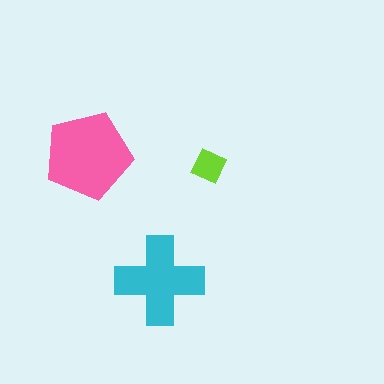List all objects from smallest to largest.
The lime diamond, the cyan cross, the pink pentagon.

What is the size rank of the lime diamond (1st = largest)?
3rd.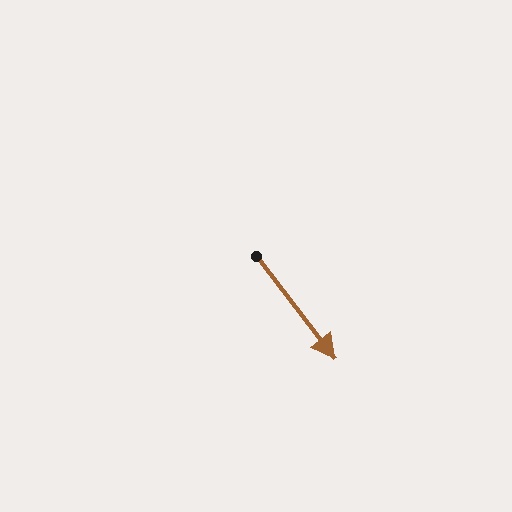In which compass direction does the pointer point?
Southeast.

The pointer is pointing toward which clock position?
Roughly 5 o'clock.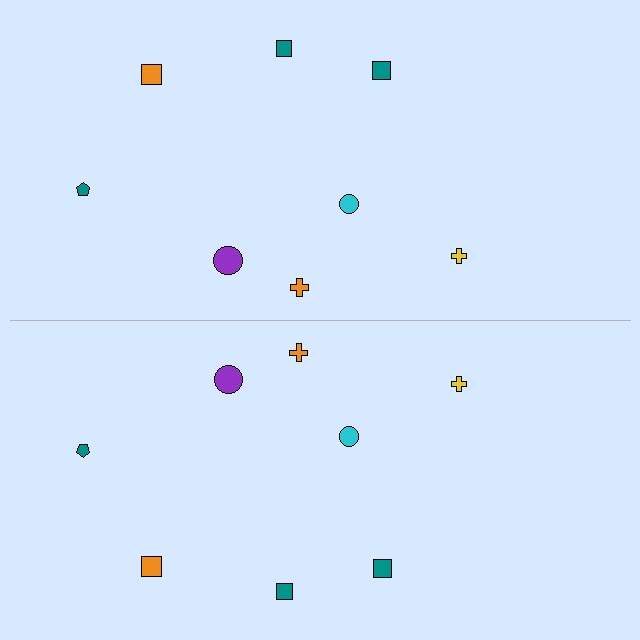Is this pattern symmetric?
Yes, this pattern has bilateral (reflection) symmetry.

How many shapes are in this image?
There are 16 shapes in this image.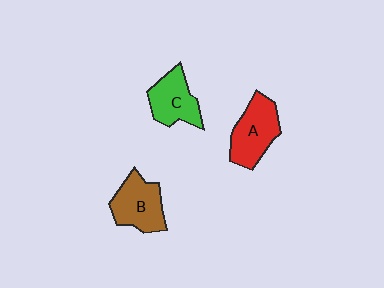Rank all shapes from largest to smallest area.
From largest to smallest: A (red), B (brown), C (green).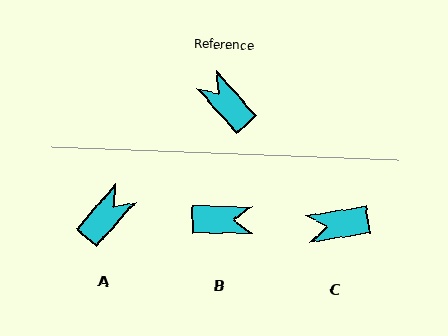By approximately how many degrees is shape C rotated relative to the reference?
Approximately 57 degrees counter-clockwise.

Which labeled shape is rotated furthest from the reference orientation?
B, about 133 degrees away.